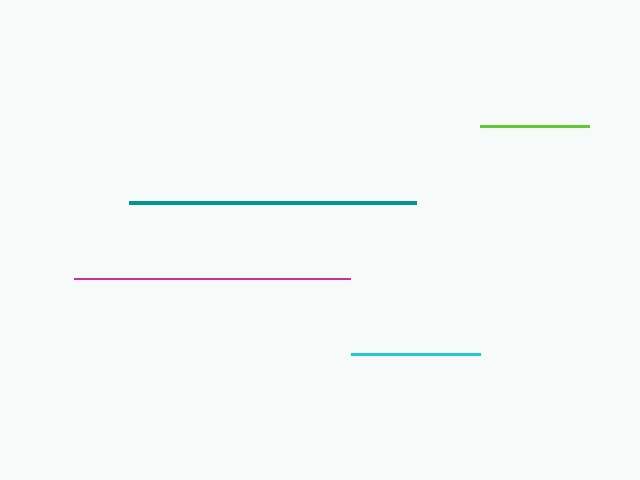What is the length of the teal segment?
The teal segment is approximately 287 pixels long.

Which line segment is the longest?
The teal line is the longest at approximately 287 pixels.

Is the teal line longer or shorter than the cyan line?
The teal line is longer than the cyan line.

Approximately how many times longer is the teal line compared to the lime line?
The teal line is approximately 2.6 times the length of the lime line.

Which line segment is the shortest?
The lime line is the shortest at approximately 109 pixels.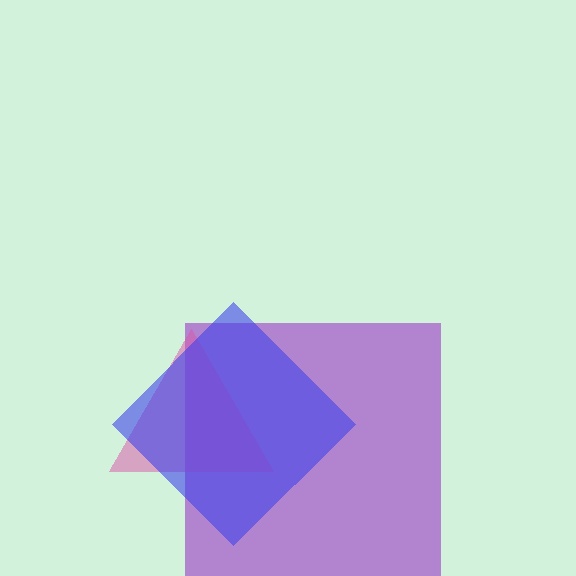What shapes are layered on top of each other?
The layered shapes are: a purple square, a pink triangle, a blue diamond.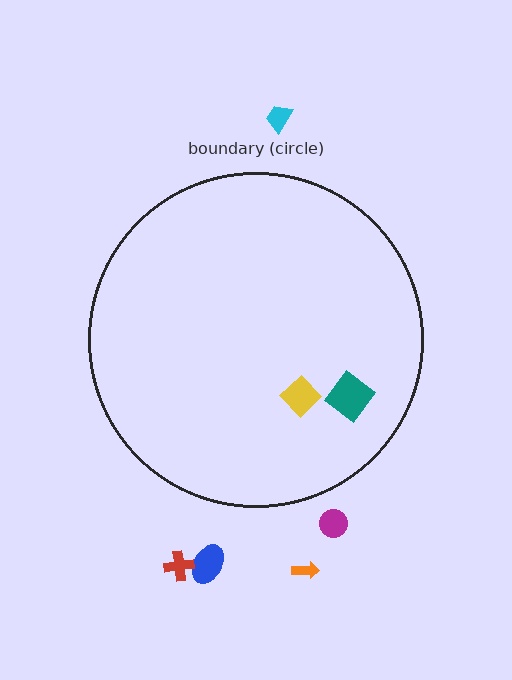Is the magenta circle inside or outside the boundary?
Outside.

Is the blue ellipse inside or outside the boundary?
Outside.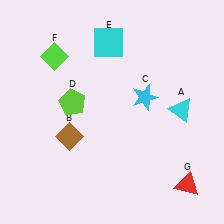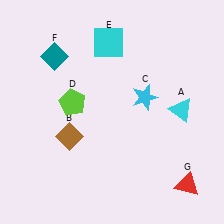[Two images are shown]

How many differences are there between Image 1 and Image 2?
There is 1 difference between the two images.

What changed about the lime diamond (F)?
In Image 1, F is lime. In Image 2, it changed to teal.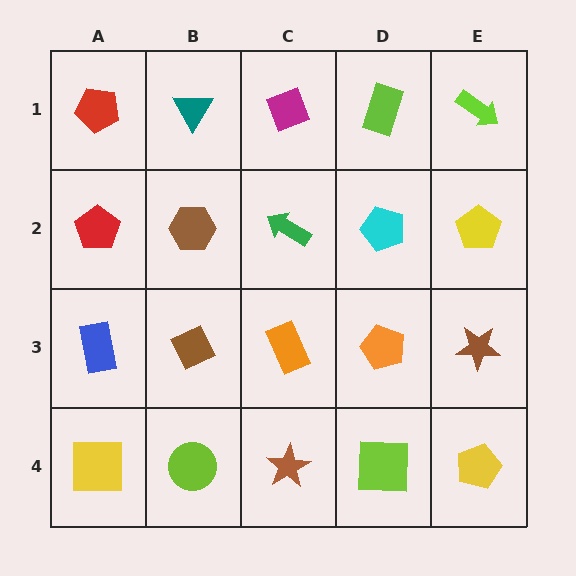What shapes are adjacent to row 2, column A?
A red pentagon (row 1, column A), a blue rectangle (row 3, column A), a brown hexagon (row 2, column B).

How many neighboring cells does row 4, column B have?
3.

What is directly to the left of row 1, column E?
A lime rectangle.